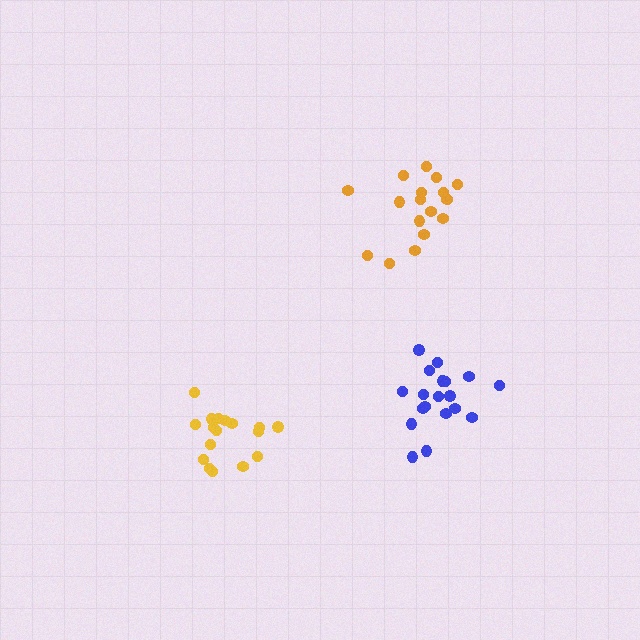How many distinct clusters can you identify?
There are 3 distinct clusters.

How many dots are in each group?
Group 1: 18 dots, Group 2: 19 dots, Group 3: 17 dots (54 total).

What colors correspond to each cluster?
The clusters are colored: orange, blue, yellow.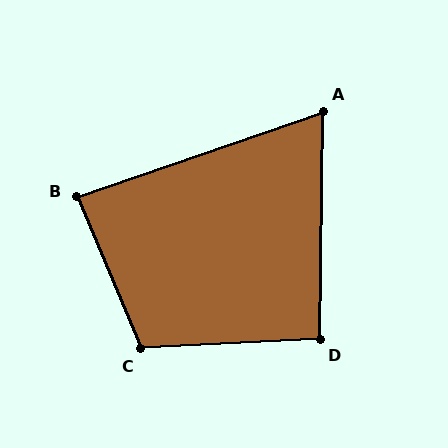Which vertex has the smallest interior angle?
A, at approximately 70 degrees.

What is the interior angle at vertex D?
Approximately 94 degrees (approximately right).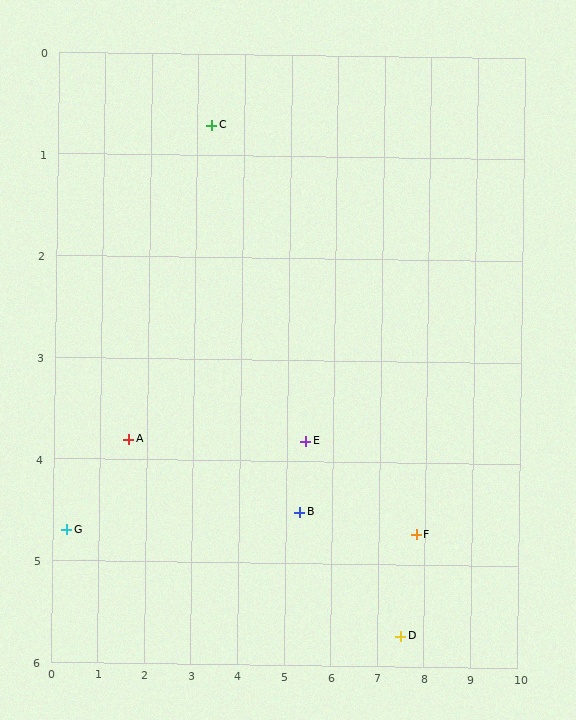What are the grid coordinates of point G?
Point G is at approximately (0.3, 4.7).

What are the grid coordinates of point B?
Point B is at approximately (5.3, 4.5).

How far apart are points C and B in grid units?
Points C and B are about 4.3 grid units apart.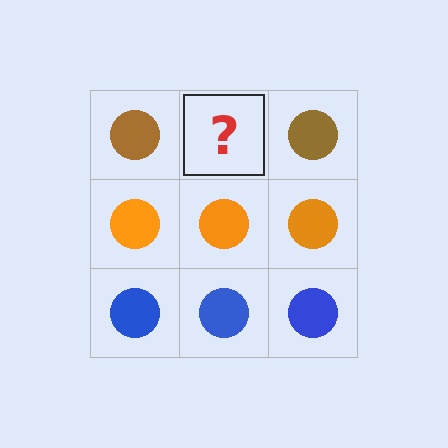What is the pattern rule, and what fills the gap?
The rule is that each row has a consistent color. The gap should be filled with a brown circle.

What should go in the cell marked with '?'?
The missing cell should contain a brown circle.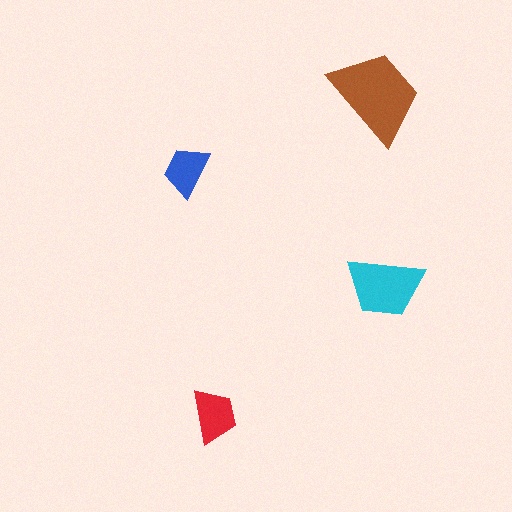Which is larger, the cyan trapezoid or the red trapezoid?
The cyan one.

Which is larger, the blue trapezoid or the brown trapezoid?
The brown one.